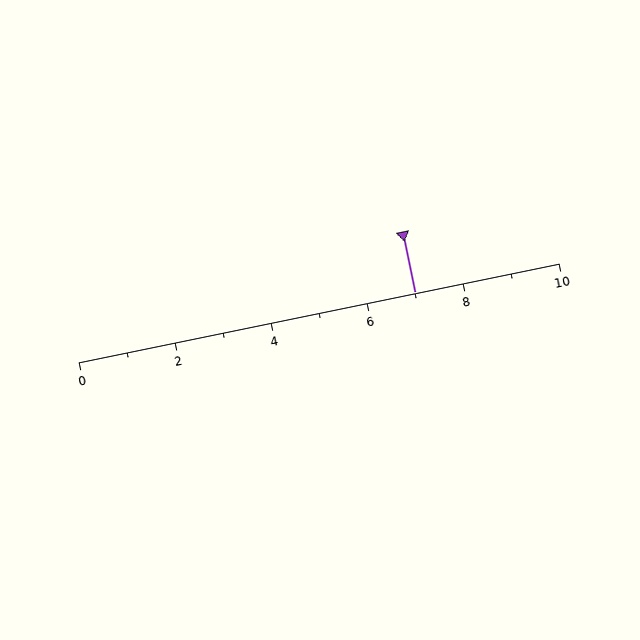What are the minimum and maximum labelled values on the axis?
The axis runs from 0 to 10.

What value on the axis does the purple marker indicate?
The marker indicates approximately 7.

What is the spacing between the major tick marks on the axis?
The major ticks are spaced 2 apart.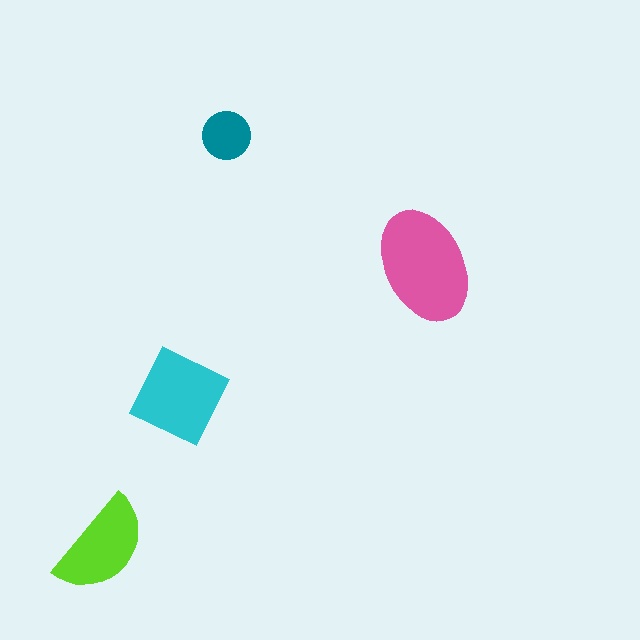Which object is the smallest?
The teal circle.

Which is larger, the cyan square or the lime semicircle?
The cyan square.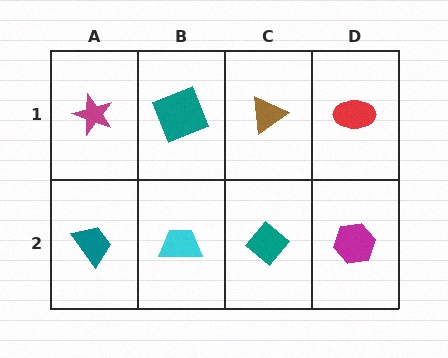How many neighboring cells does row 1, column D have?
2.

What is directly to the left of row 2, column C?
A cyan trapezoid.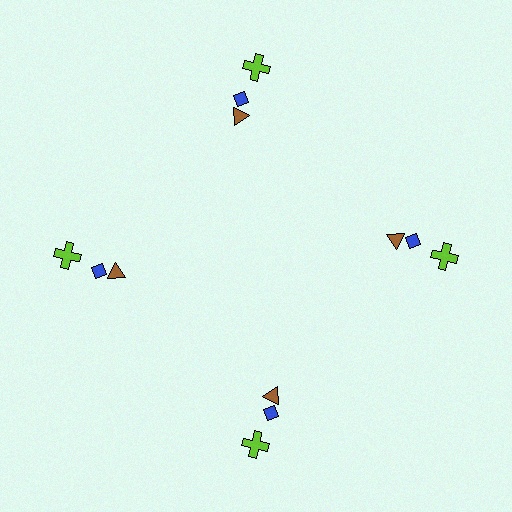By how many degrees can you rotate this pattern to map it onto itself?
The pattern maps onto itself every 90 degrees of rotation.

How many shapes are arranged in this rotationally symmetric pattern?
There are 12 shapes, arranged in 4 groups of 3.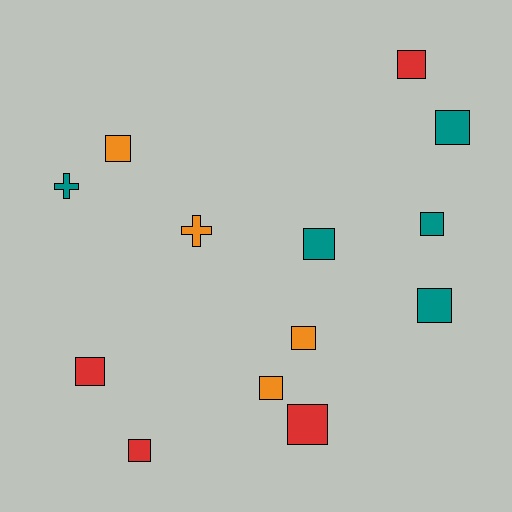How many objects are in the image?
There are 13 objects.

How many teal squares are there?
There are 4 teal squares.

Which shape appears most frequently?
Square, with 11 objects.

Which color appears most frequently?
Teal, with 5 objects.